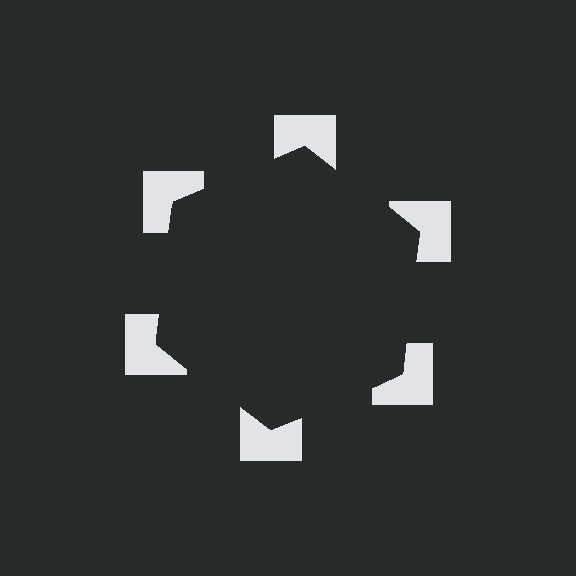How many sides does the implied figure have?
6 sides.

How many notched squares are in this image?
There are 6 — one at each vertex of the illusory hexagon.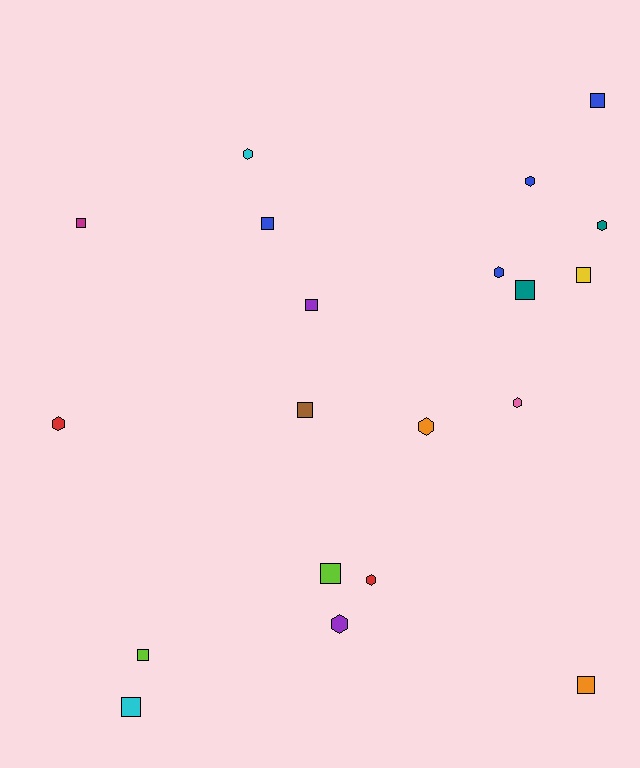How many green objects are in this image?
There are no green objects.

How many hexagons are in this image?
There are 9 hexagons.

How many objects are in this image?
There are 20 objects.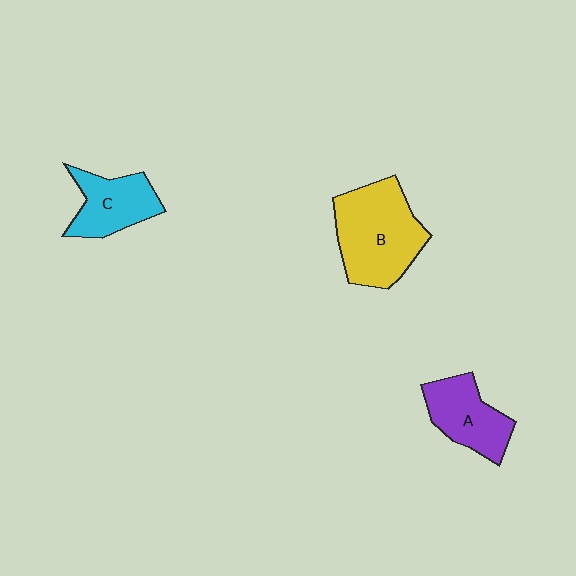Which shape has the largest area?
Shape B (yellow).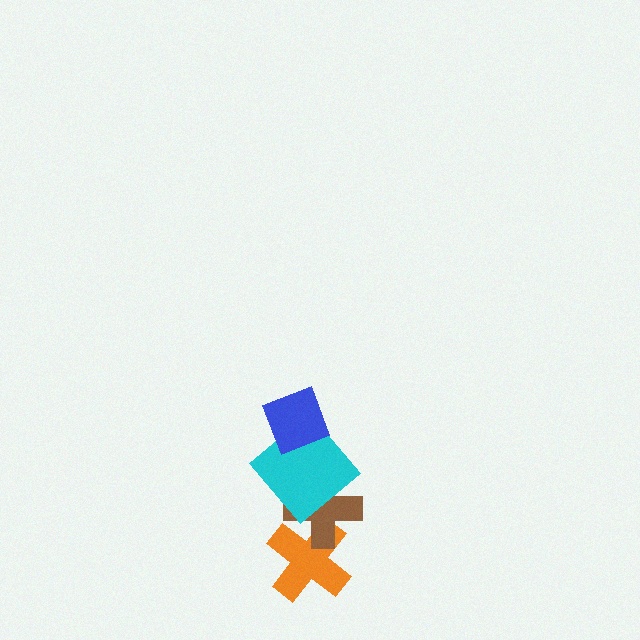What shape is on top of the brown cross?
The cyan diamond is on top of the brown cross.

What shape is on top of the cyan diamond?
The blue diamond is on top of the cyan diamond.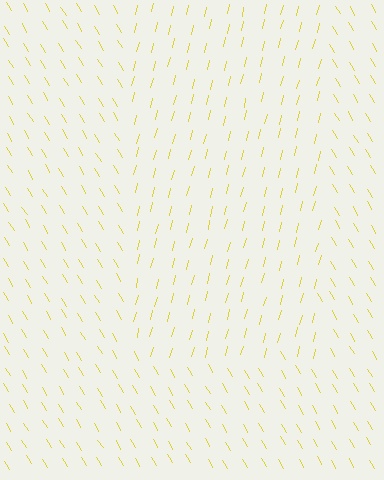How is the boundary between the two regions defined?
The boundary is defined purely by a change in line orientation (approximately 45 degrees difference). All lines are the same color and thickness.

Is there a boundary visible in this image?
Yes, there is a texture boundary formed by a change in line orientation.